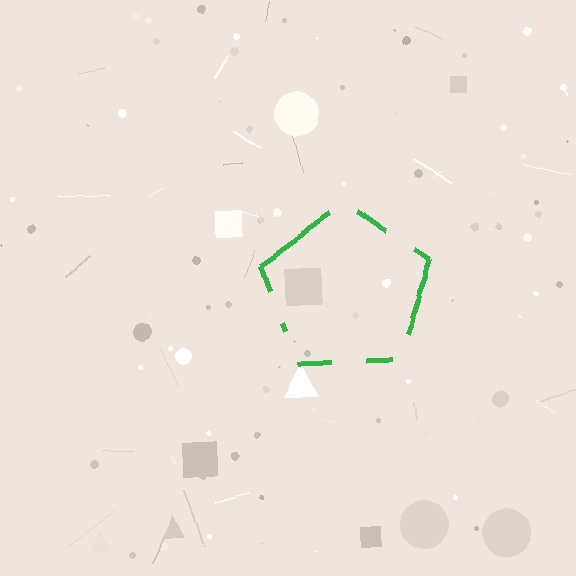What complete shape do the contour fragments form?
The contour fragments form a pentagon.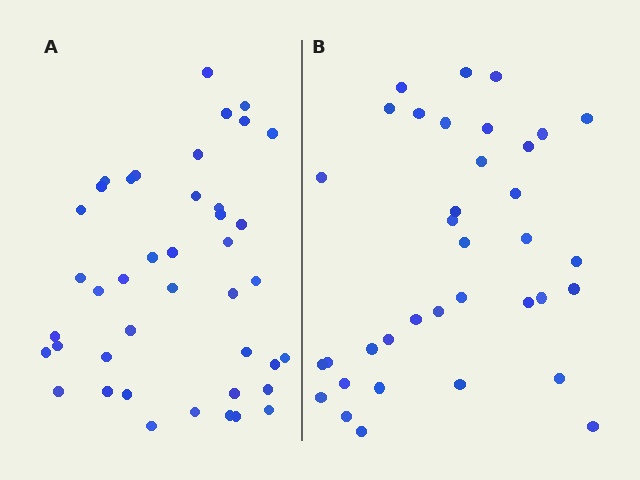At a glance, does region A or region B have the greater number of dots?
Region A (the left region) has more dots.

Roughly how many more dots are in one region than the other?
Region A has about 6 more dots than region B.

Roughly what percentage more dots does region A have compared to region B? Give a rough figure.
About 15% more.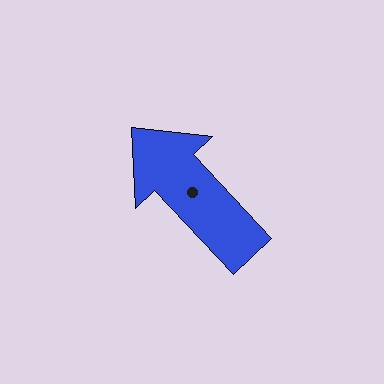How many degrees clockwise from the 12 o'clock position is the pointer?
Approximately 317 degrees.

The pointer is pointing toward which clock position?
Roughly 11 o'clock.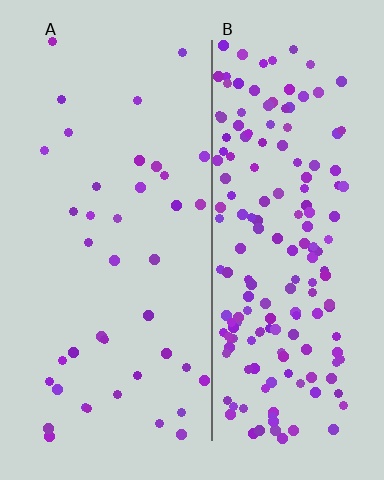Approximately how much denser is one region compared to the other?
Approximately 4.5× — region B over region A.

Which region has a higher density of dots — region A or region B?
B (the right).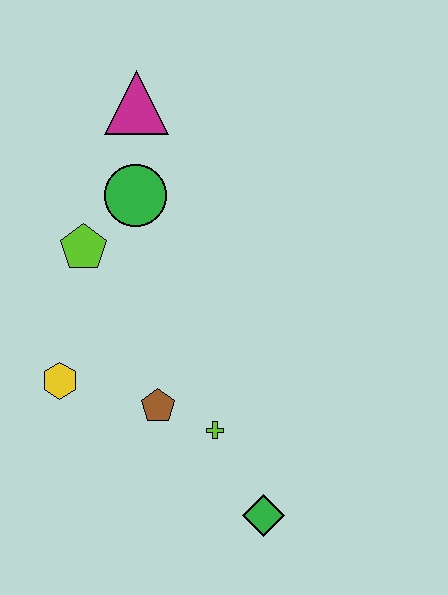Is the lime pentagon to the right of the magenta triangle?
No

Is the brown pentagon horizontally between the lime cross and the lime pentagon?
Yes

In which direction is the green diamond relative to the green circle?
The green diamond is below the green circle.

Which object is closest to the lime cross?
The brown pentagon is closest to the lime cross.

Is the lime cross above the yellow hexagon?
No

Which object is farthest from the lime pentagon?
The green diamond is farthest from the lime pentagon.